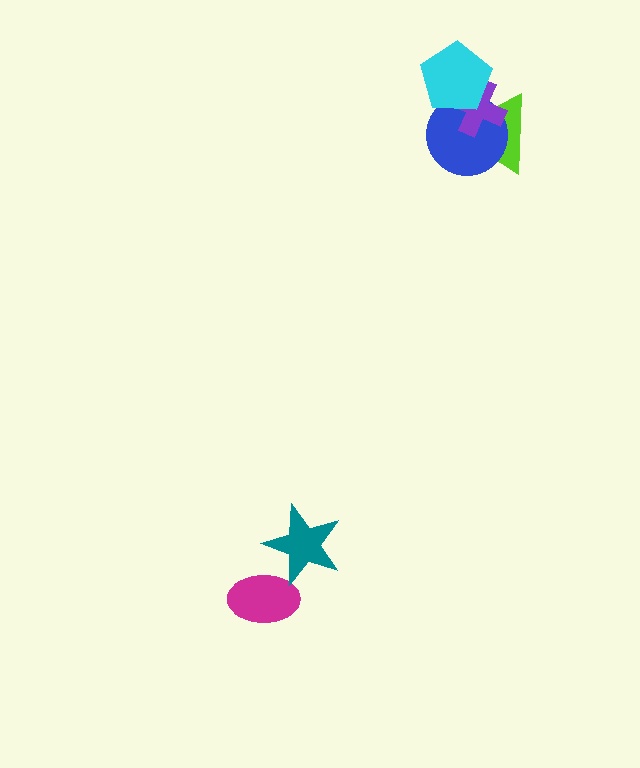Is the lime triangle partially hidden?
Yes, it is partially covered by another shape.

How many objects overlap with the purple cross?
3 objects overlap with the purple cross.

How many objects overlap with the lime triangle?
3 objects overlap with the lime triangle.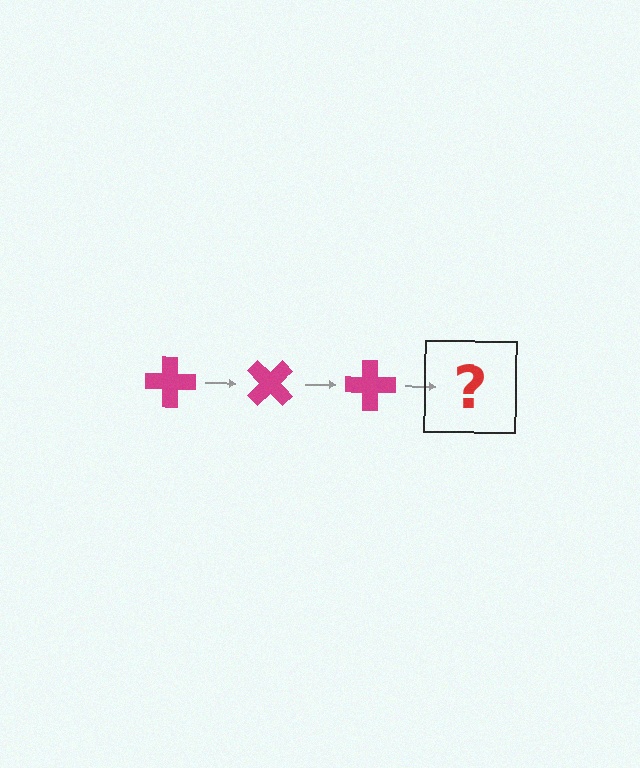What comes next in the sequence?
The next element should be a magenta cross rotated 135 degrees.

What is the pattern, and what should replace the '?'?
The pattern is that the cross rotates 45 degrees each step. The '?' should be a magenta cross rotated 135 degrees.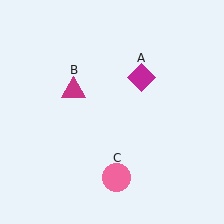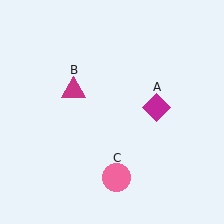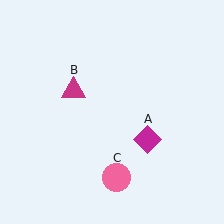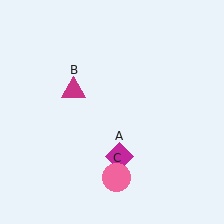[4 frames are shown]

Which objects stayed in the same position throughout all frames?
Magenta triangle (object B) and pink circle (object C) remained stationary.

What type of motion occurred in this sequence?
The magenta diamond (object A) rotated clockwise around the center of the scene.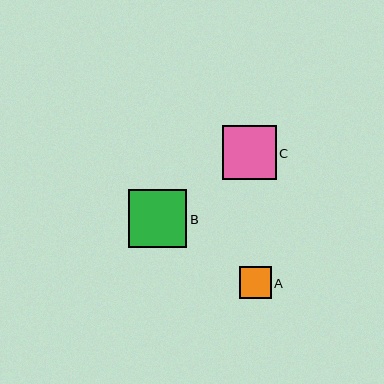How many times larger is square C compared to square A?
Square C is approximately 1.7 times the size of square A.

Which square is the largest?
Square B is the largest with a size of approximately 58 pixels.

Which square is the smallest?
Square A is the smallest with a size of approximately 31 pixels.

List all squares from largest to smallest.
From largest to smallest: B, C, A.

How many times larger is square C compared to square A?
Square C is approximately 1.7 times the size of square A.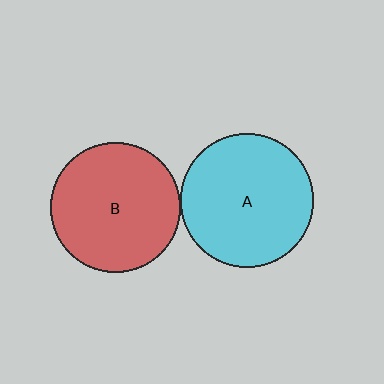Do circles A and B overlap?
Yes.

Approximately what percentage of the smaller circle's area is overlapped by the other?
Approximately 5%.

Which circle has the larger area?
Circle A (cyan).